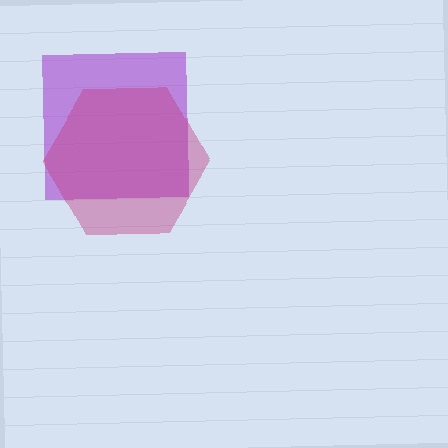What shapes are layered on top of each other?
The layered shapes are: a purple square, a magenta hexagon.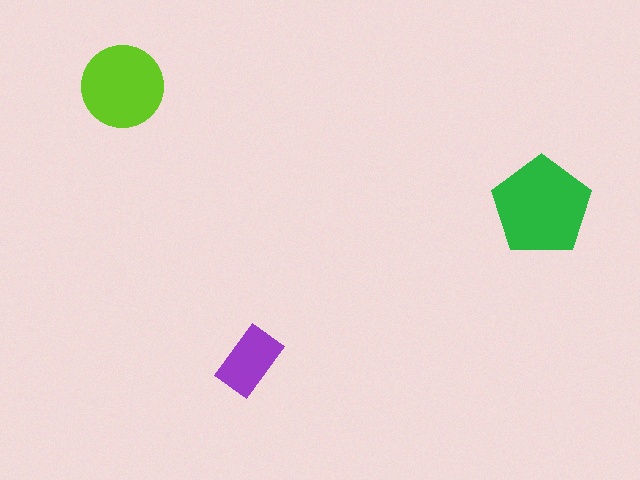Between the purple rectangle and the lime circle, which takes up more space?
The lime circle.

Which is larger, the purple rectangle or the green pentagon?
The green pentagon.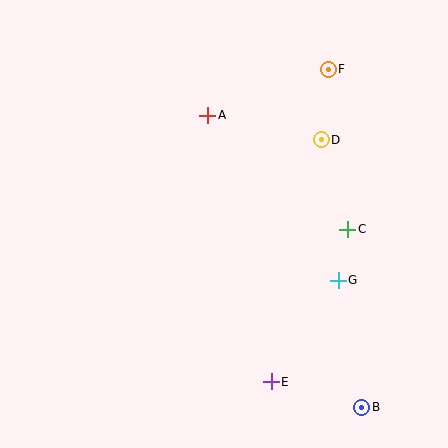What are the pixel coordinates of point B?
Point B is at (362, 407).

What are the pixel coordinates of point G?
Point G is at (338, 280).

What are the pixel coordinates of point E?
Point E is at (271, 382).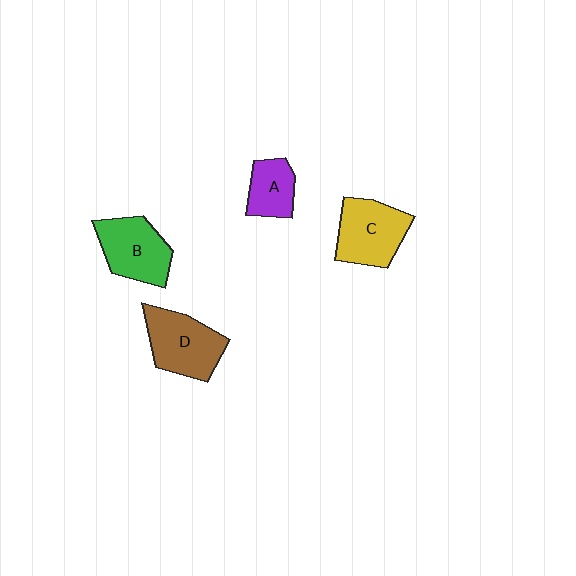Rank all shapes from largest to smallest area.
From largest to smallest: D (brown), C (yellow), B (green), A (purple).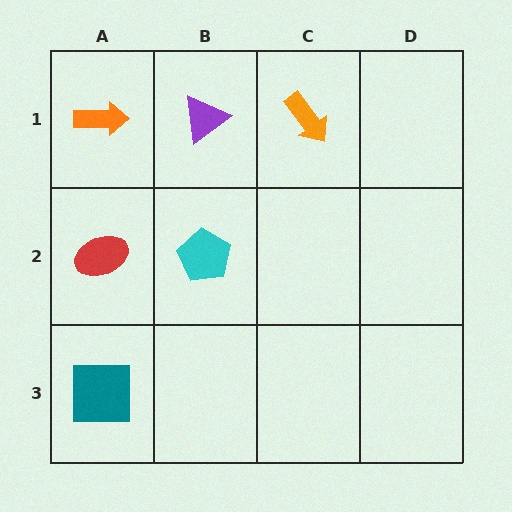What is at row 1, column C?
An orange arrow.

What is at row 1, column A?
An orange arrow.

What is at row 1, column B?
A purple triangle.